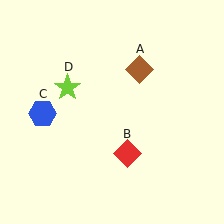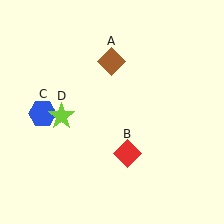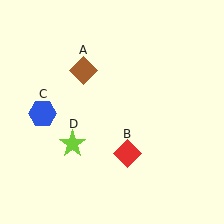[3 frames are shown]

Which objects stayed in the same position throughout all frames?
Red diamond (object B) and blue hexagon (object C) remained stationary.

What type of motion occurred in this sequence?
The brown diamond (object A), lime star (object D) rotated counterclockwise around the center of the scene.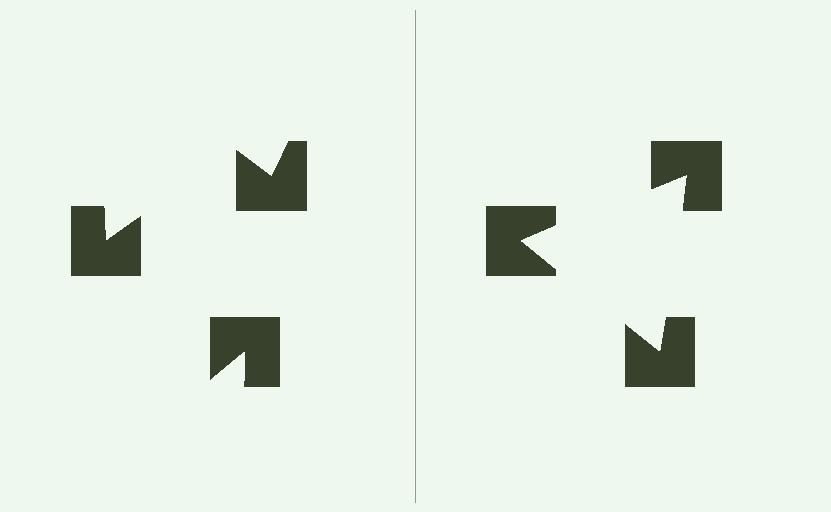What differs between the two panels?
The notched squares are positioned identically on both sides; only the wedge orientations differ. On the right they align to a triangle; on the left they are misaligned.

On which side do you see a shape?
An illusory triangle appears on the right side. On the left side the wedge cuts are rotated, so no coherent shape forms.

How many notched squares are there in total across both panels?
6 — 3 on each side.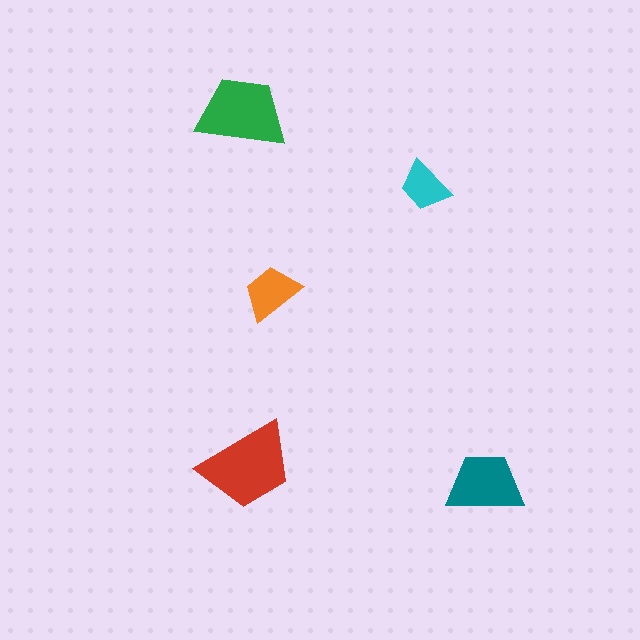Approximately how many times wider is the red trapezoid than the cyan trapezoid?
About 2 times wider.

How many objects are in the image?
There are 5 objects in the image.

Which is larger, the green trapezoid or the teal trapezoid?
The green one.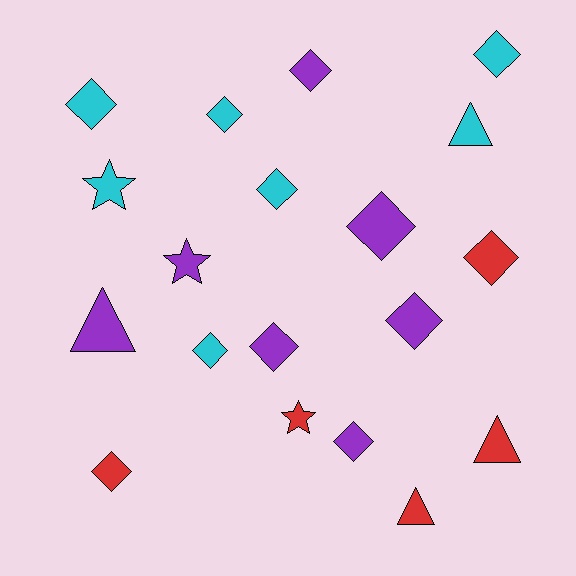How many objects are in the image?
There are 19 objects.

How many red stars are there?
There is 1 red star.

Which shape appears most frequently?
Diamond, with 12 objects.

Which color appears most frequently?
Purple, with 7 objects.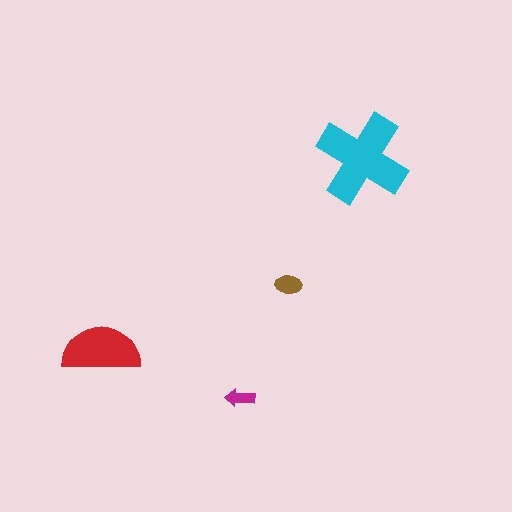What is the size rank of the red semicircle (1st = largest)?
2nd.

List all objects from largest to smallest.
The cyan cross, the red semicircle, the brown ellipse, the magenta arrow.